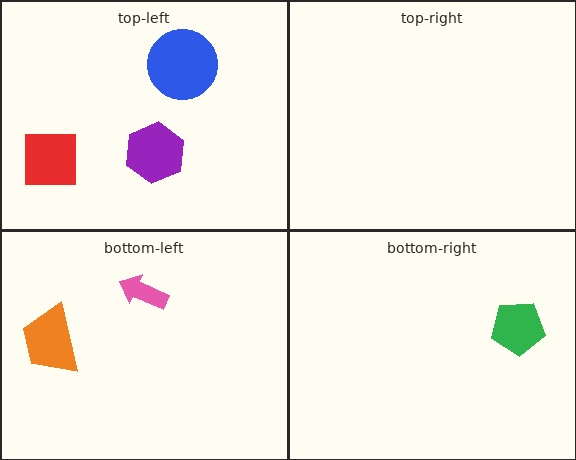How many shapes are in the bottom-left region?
2.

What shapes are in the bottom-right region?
The green pentagon.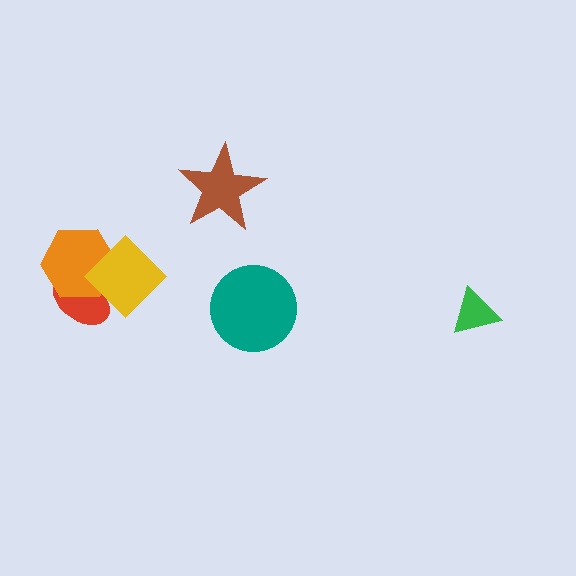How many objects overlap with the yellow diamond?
2 objects overlap with the yellow diamond.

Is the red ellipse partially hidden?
Yes, it is partially covered by another shape.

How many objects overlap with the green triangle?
0 objects overlap with the green triangle.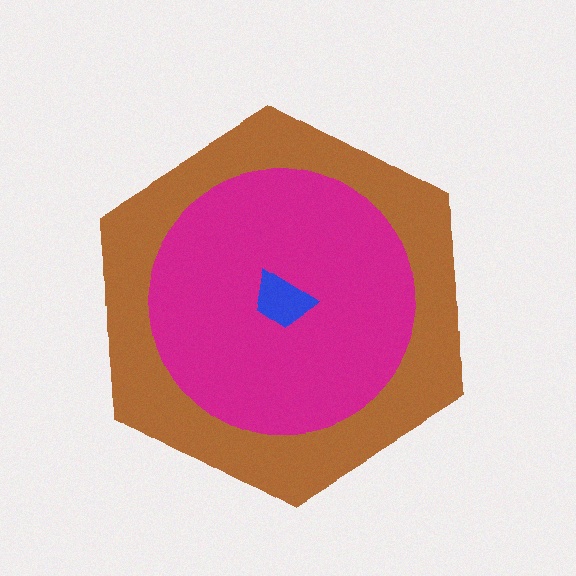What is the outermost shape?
The brown hexagon.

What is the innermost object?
The blue trapezoid.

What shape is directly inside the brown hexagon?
The magenta circle.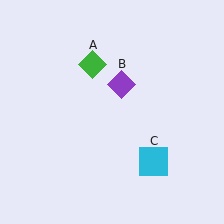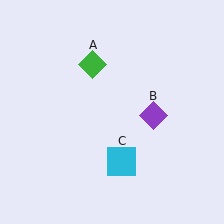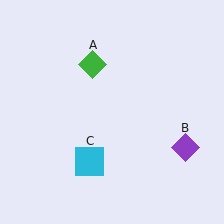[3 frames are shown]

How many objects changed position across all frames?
2 objects changed position: purple diamond (object B), cyan square (object C).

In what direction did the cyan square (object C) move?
The cyan square (object C) moved left.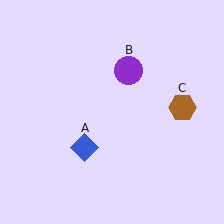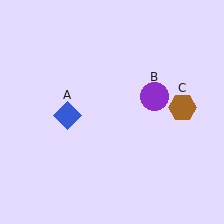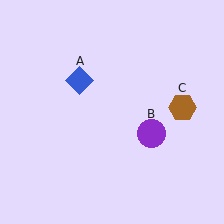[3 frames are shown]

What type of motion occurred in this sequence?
The blue diamond (object A), purple circle (object B) rotated clockwise around the center of the scene.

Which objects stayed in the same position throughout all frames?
Brown hexagon (object C) remained stationary.